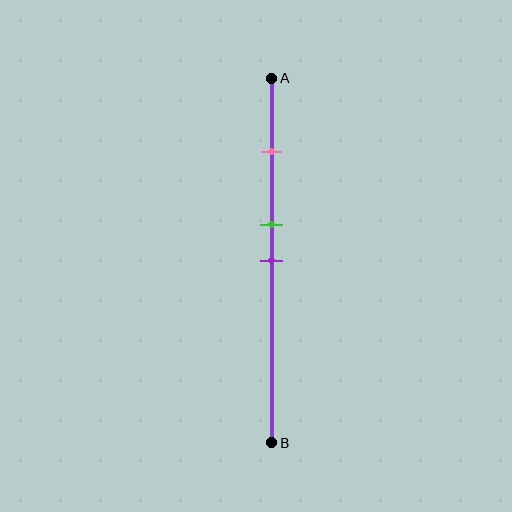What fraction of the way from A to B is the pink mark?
The pink mark is approximately 20% (0.2) of the way from A to B.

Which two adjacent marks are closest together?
The green and purple marks are the closest adjacent pair.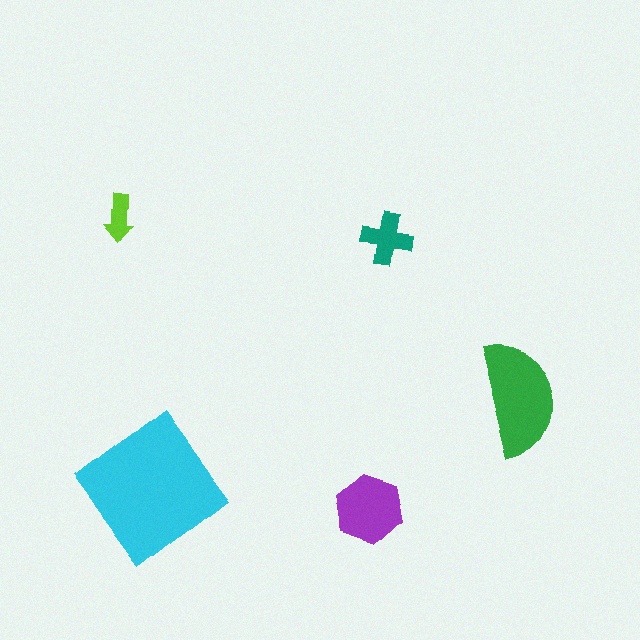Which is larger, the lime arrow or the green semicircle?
The green semicircle.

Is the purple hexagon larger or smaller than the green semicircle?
Smaller.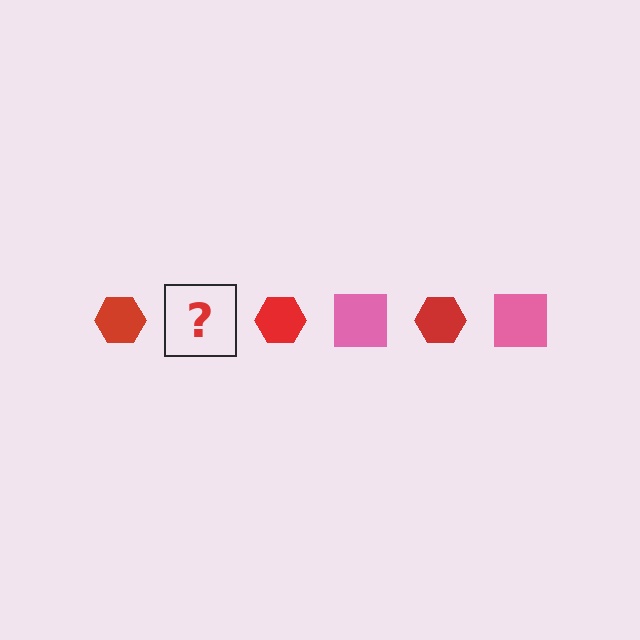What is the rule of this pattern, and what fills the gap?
The rule is that the pattern alternates between red hexagon and pink square. The gap should be filled with a pink square.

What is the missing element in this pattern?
The missing element is a pink square.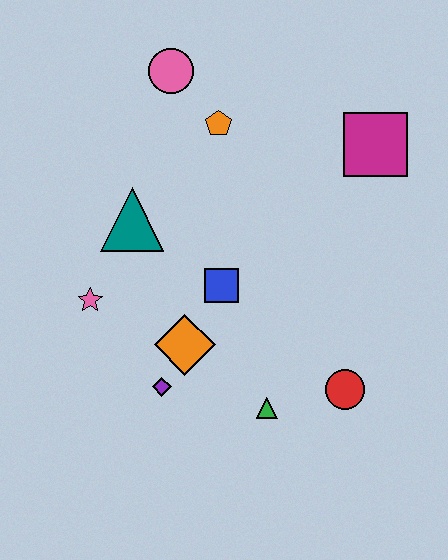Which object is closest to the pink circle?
The orange pentagon is closest to the pink circle.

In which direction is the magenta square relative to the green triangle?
The magenta square is above the green triangle.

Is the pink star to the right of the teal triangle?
No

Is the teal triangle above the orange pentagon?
No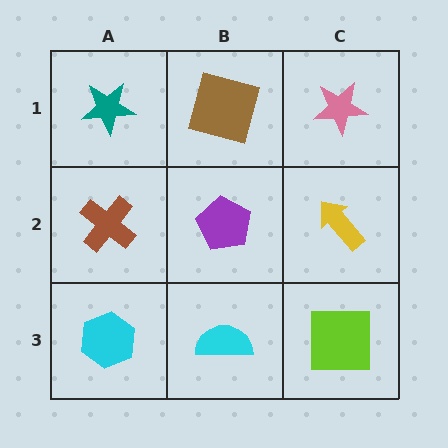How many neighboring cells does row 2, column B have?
4.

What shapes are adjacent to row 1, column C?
A yellow arrow (row 2, column C), a brown square (row 1, column B).